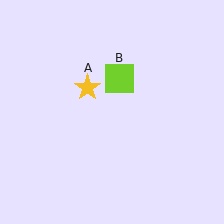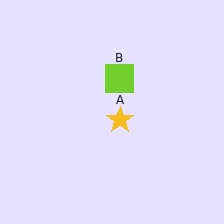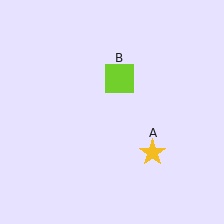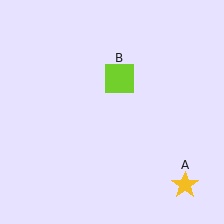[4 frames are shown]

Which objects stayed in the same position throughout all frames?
Lime square (object B) remained stationary.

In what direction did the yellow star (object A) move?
The yellow star (object A) moved down and to the right.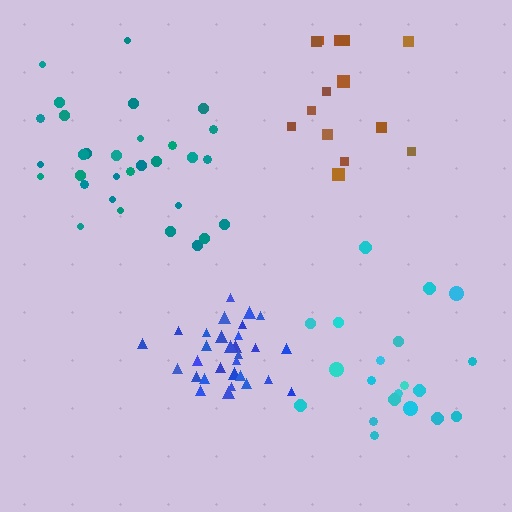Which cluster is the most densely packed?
Blue.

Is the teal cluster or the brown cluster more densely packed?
Teal.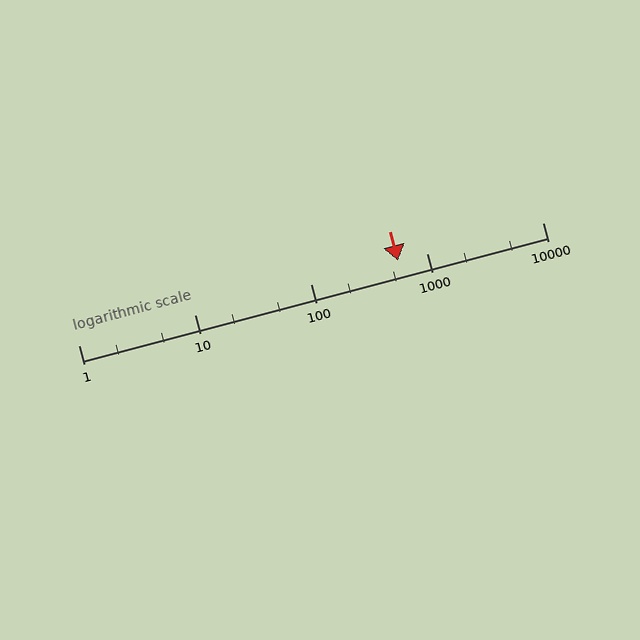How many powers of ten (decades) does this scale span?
The scale spans 4 decades, from 1 to 10000.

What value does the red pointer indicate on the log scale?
The pointer indicates approximately 570.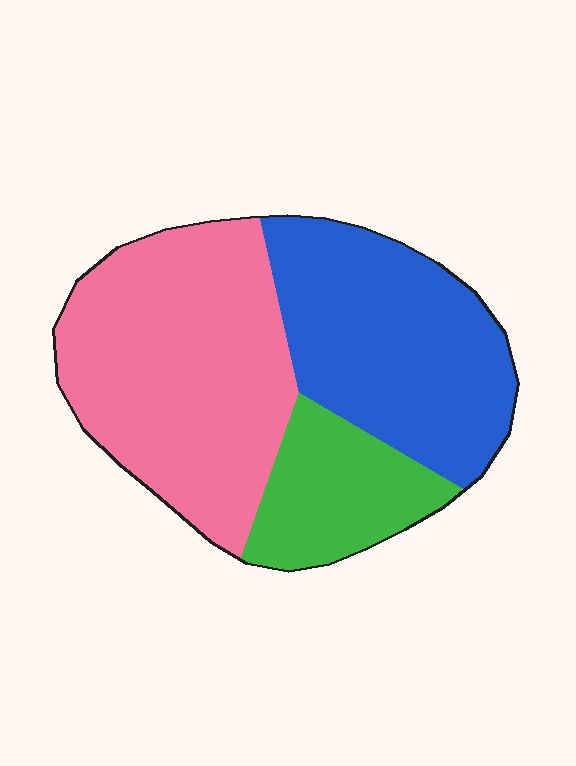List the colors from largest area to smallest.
From largest to smallest: pink, blue, green.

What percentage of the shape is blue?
Blue takes up about three eighths (3/8) of the shape.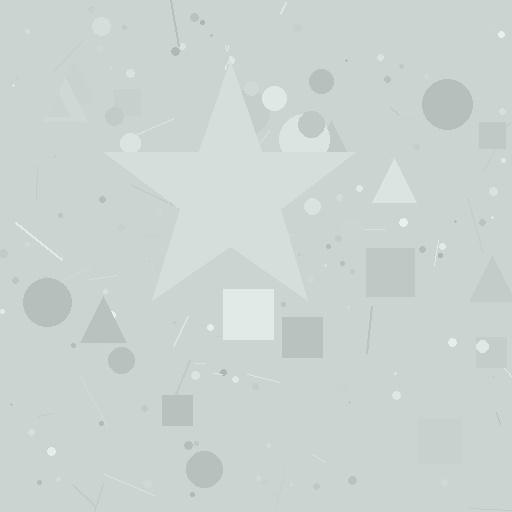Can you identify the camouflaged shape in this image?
The camouflaged shape is a star.